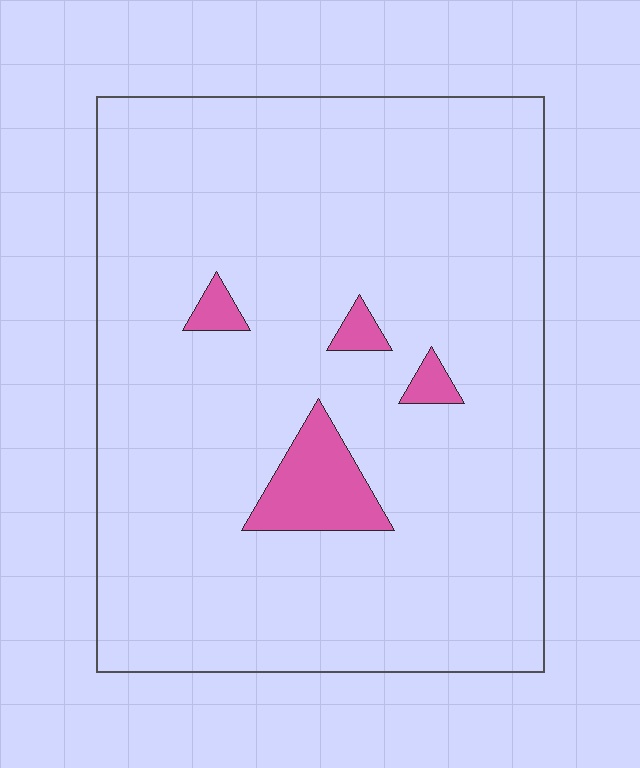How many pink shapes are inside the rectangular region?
4.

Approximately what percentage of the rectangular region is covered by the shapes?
Approximately 5%.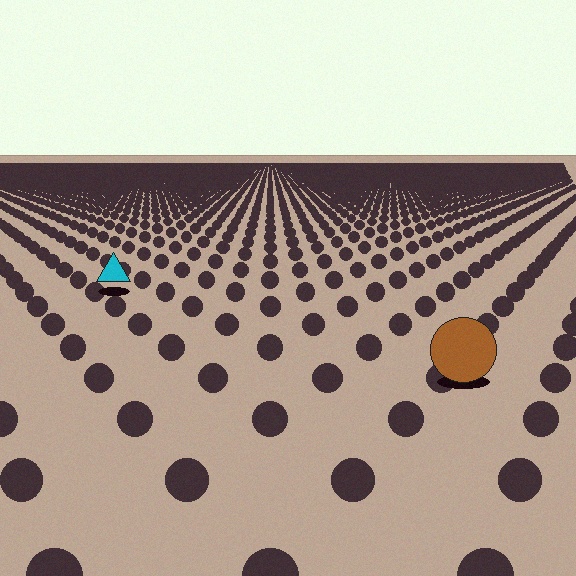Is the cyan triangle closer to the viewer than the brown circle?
No. The brown circle is closer — you can tell from the texture gradient: the ground texture is coarser near it.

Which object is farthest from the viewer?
The cyan triangle is farthest from the viewer. It appears smaller and the ground texture around it is denser.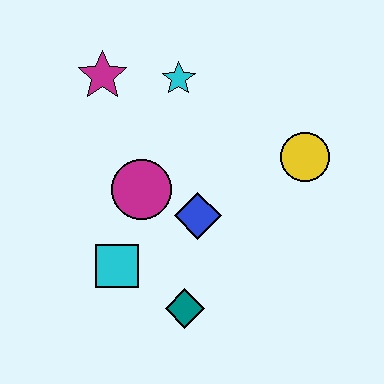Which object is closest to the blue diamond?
The magenta circle is closest to the blue diamond.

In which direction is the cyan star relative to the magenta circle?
The cyan star is above the magenta circle.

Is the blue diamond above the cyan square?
Yes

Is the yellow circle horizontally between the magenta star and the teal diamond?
No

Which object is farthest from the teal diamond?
The magenta star is farthest from the teal diamond.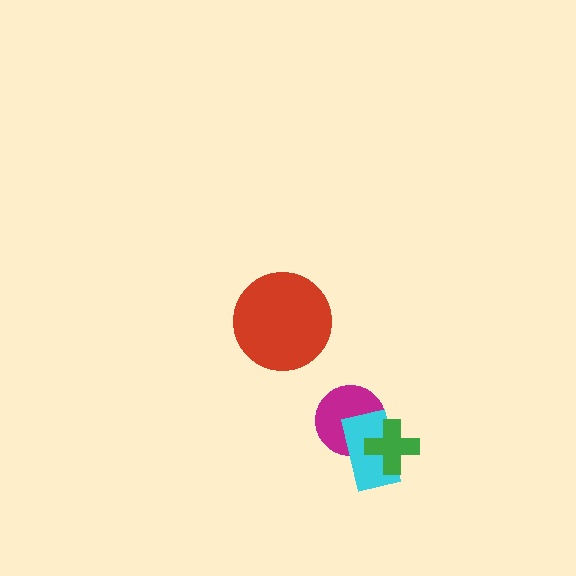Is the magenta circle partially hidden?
Yes, it is partially covered by another shape.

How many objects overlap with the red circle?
0 objects overlap with the red circle.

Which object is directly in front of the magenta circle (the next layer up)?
The cyan rectangle is directly in front of the magenta circle.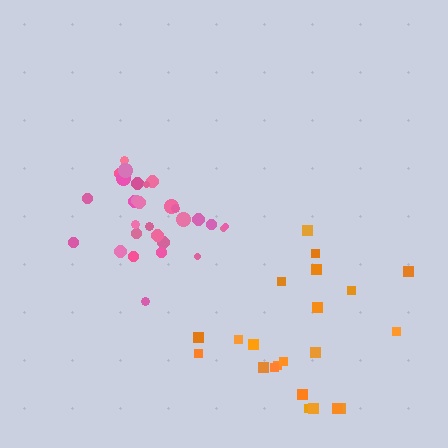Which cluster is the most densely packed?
Pink.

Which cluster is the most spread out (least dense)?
Orange.